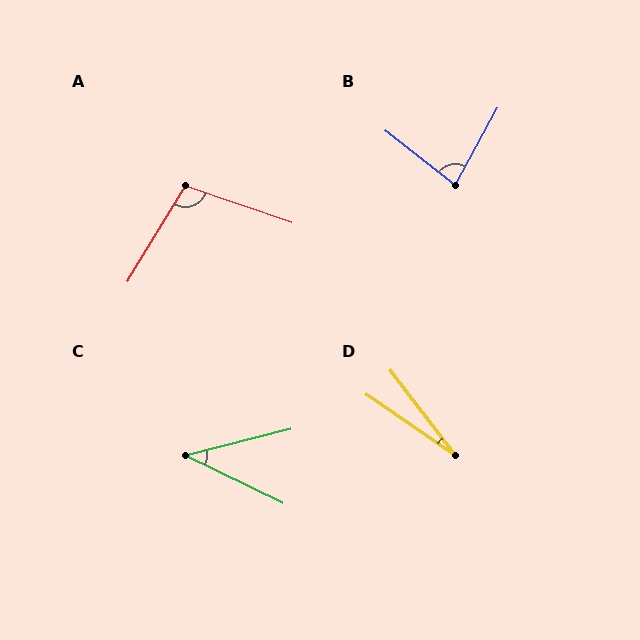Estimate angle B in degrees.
Approximately 81 degrees.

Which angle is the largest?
A, at approximately 102 degrees.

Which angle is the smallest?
D, at approximately 18 degrees.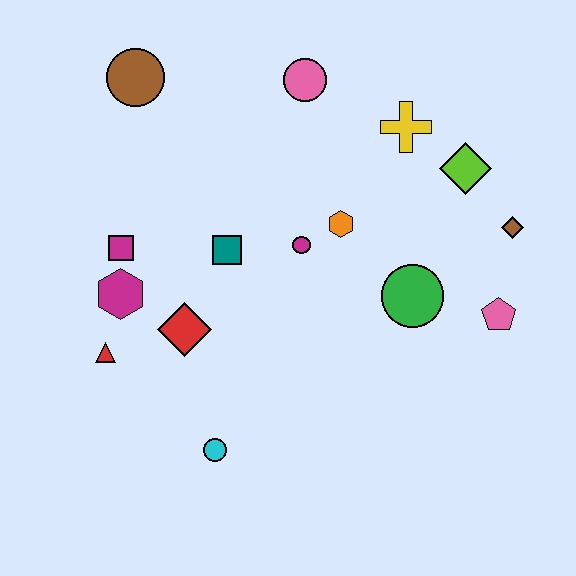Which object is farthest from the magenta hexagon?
The brown diamond is farthest from the magenta hexagon.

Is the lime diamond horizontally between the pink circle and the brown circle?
No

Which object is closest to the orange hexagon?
The magenta circle is closest to the orange hexagon.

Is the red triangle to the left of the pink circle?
Yes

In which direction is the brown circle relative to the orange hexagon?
The brown circle is to the left of the orange hexagon.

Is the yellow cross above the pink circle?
No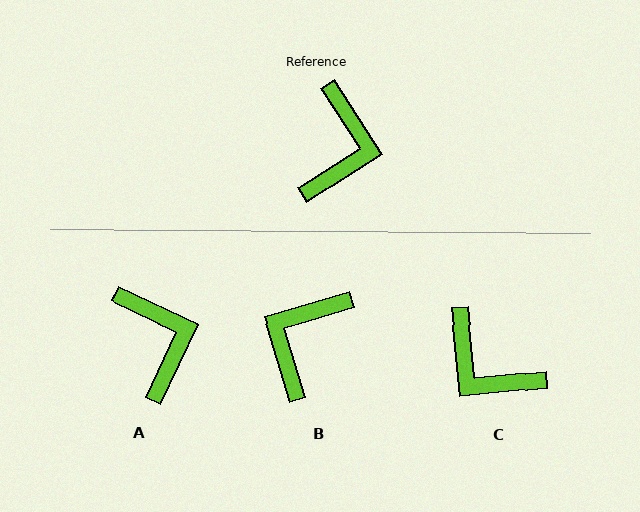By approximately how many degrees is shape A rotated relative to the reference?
Approximately 32 degrees counter-clockwise.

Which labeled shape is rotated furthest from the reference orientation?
B, about 164 degrees away.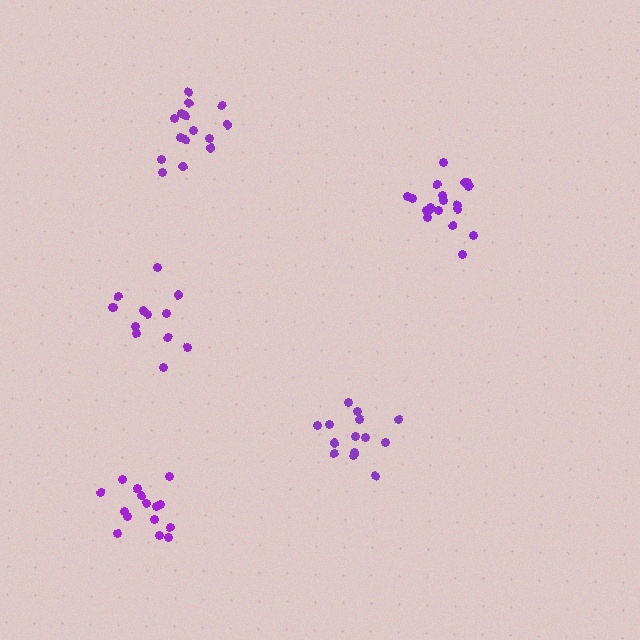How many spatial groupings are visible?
There are 5 spatial groupings.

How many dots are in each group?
Group 1: 19 dots, Group 2: 14 dots, Group 3: 15 dots, Group 4: 14 dots, Group 5: 15 dots (77 total).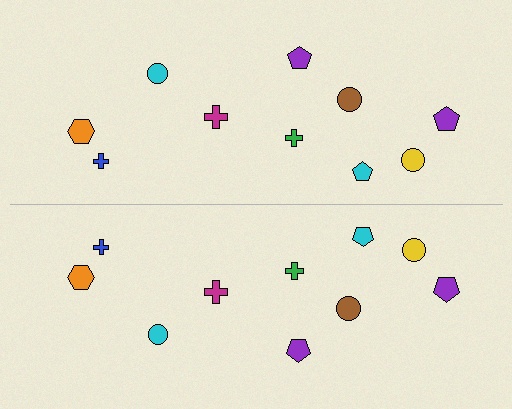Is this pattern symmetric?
Yes, this pattern has bilateral (reflection) symmetry.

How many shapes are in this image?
There are 20 shapes in this image.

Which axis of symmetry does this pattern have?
The pattern has a horizontal axis of symmetry running through the center of the image.